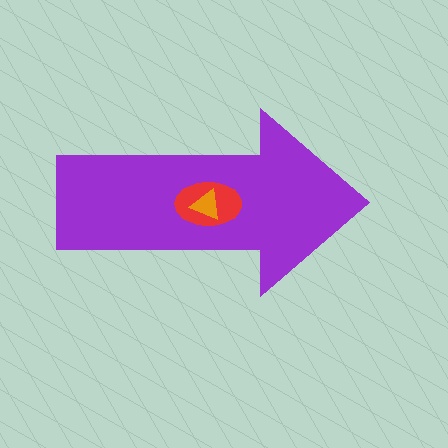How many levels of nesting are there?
3.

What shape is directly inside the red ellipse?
The orange triangle.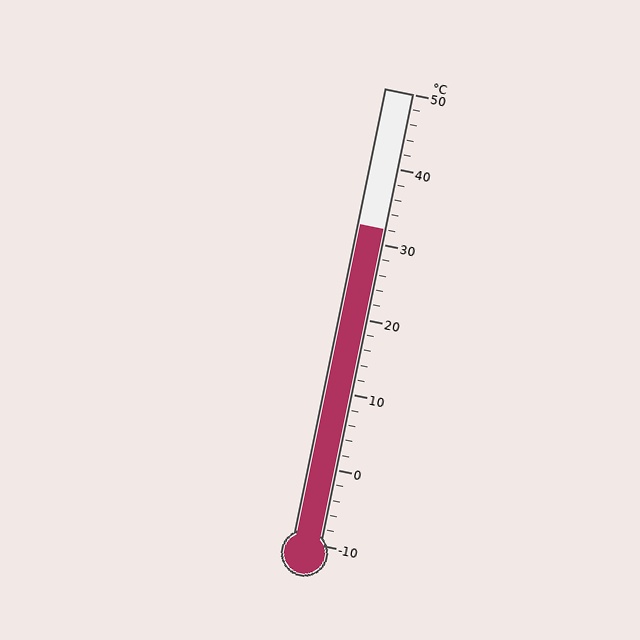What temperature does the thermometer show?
The thermometer shows approximately 32°C.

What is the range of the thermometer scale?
The thermometer scale ranges from -10°C to 50°C.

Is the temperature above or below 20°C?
The temperature is above 20°C.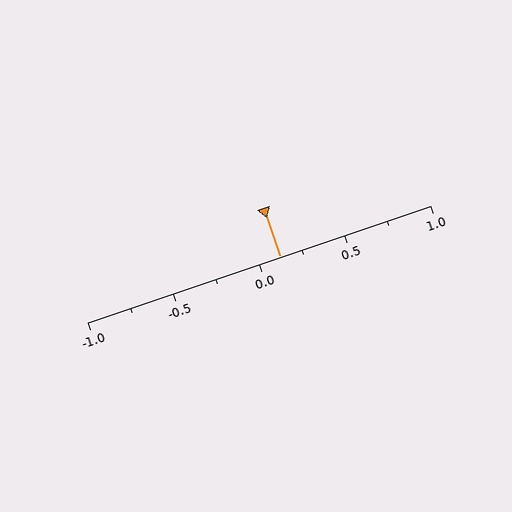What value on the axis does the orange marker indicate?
The marker indicates approximately 0.12.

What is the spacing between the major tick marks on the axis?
The major ticks are spaced 0.5 apart.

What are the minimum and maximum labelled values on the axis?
The axis runs from -1.0 to 1.0.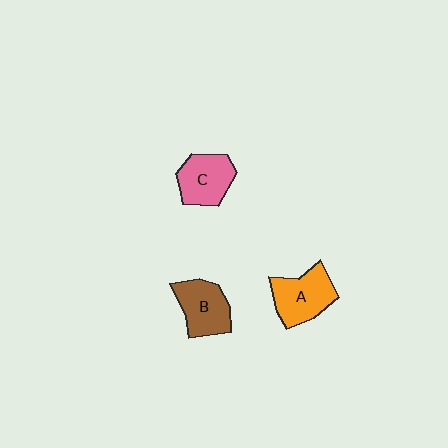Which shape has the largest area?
Shape A (orange).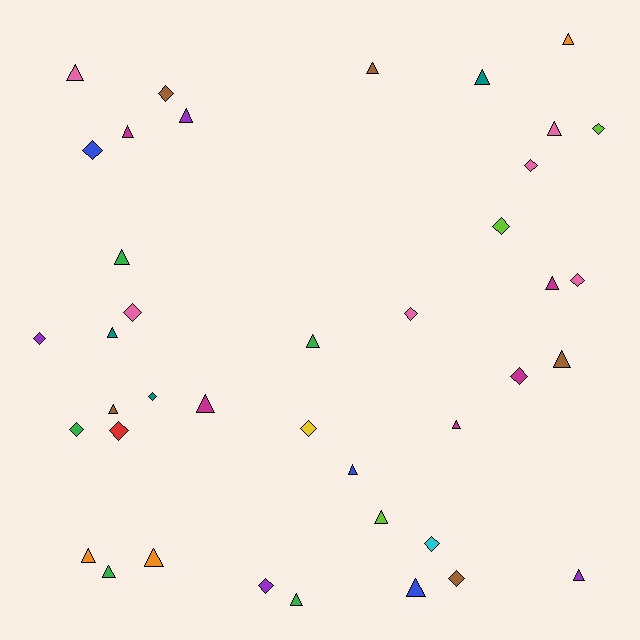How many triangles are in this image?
There are 23 triangles.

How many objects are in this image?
There are 40 objects.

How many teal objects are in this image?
There are 3 teal objects.